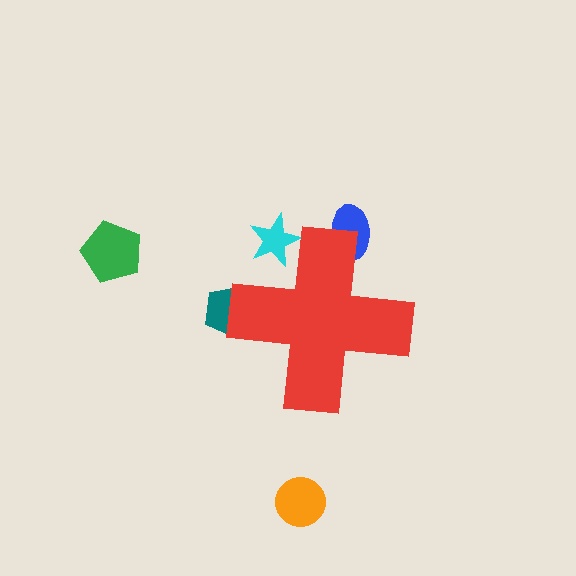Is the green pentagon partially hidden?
No, the green pentagon is fully visible.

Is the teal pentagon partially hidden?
Yes, the teal pentagon is partially hidden behind the red cross.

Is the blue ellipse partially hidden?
Yes, the blue ellipse is partially hidden behind the red cross.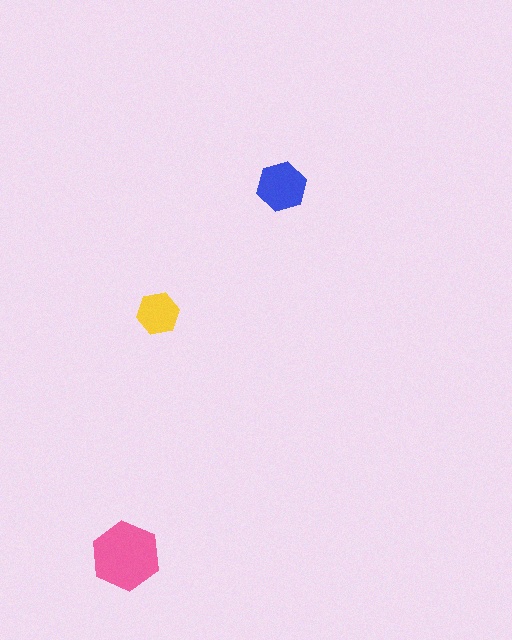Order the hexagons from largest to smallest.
the pink one, the blue one, the yellow one.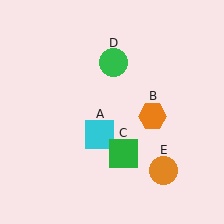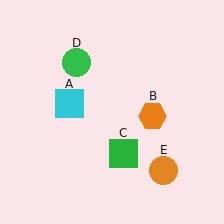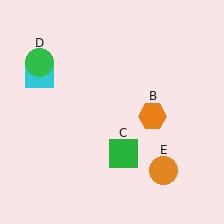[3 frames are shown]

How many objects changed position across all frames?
2 objects changed position: cyan square (object A), green circle (object D).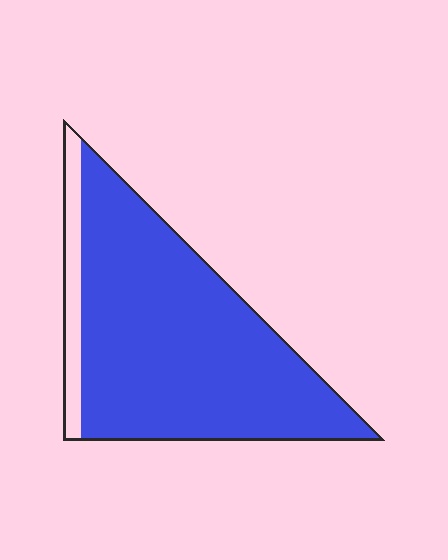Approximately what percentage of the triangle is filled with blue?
Approximately 90%.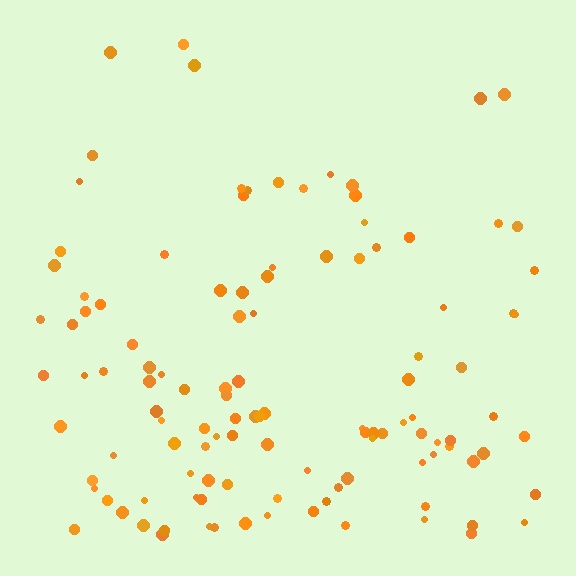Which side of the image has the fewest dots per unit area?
The top.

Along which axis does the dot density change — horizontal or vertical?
Vertical.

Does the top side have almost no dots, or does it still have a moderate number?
Still a moderate number, just noticeably fewer than the bottom.